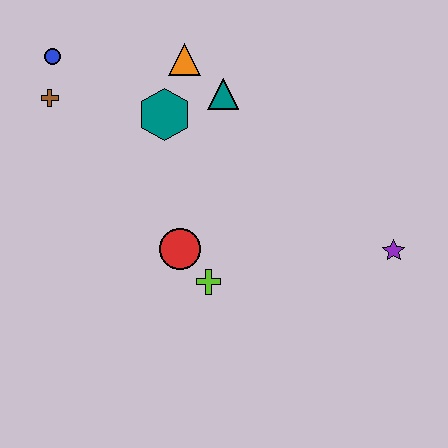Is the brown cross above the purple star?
Yes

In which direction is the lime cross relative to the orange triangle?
The lime cross is below the orange triangle.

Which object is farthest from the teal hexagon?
The purple star is farthest from the teal hexagon.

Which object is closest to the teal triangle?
The orange triangle is closest to the teal triangle.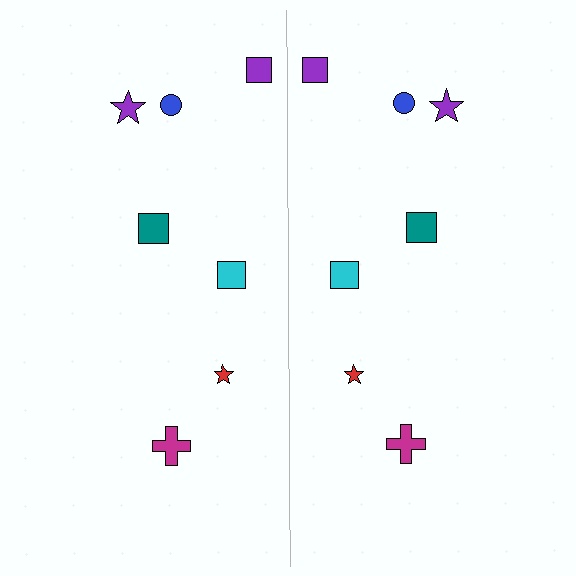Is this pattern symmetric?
Yes, this pattern has bilateral (reflection) symmetry.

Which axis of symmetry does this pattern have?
The pattern has a vertical axis of symmetry running through the center of the image.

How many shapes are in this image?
There are 14 shapes in this image.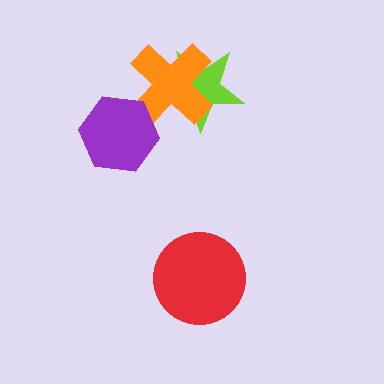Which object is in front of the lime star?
The orange cross is in front of the lime star.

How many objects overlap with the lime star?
1 object overlaps with the lime star.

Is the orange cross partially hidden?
Yes, it is partially covered by another shape.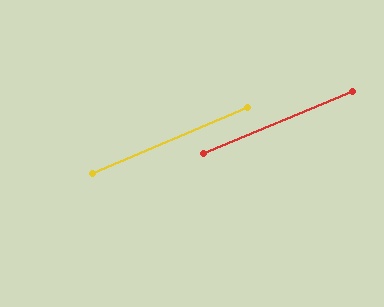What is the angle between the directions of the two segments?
Approximately 1 degree.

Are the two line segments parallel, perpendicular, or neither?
Parallel — their directions differ by only 0.6°.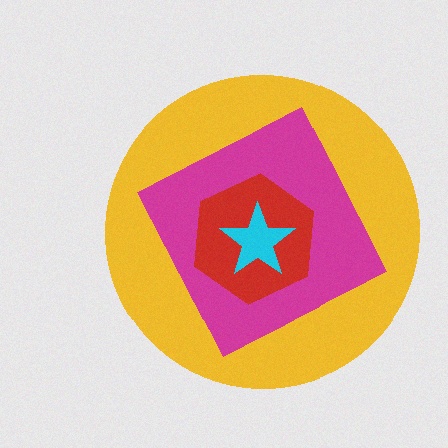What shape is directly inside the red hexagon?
The cyan star.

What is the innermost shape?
The cyan star.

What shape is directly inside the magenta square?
The red hexagon.